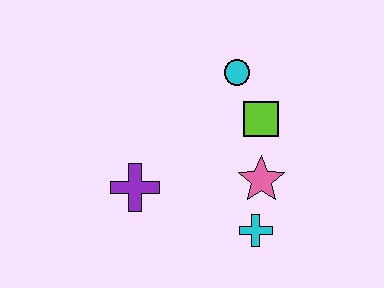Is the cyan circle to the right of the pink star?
No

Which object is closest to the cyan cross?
The pink star is closest to the cyan cross.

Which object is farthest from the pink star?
The purple cross is farthest from the pink star.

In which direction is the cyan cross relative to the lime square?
The cyan cross is below the lime square.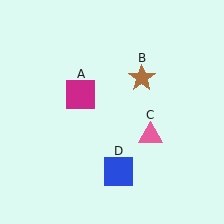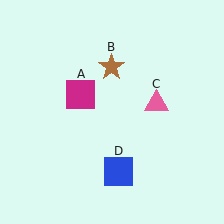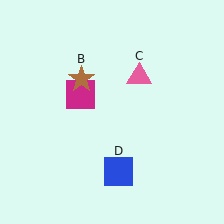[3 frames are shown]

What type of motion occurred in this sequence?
The brown star (object B), pink triangle (object C) rotated counterclockwise around the center of the scene.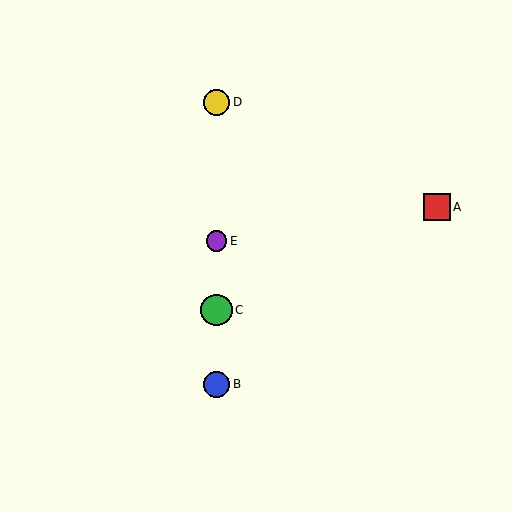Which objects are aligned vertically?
Objects B, C, D, E are aligned vertically.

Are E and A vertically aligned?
No, E is at x≈216 and A is at x≈437.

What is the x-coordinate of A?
Object A is at x≈437.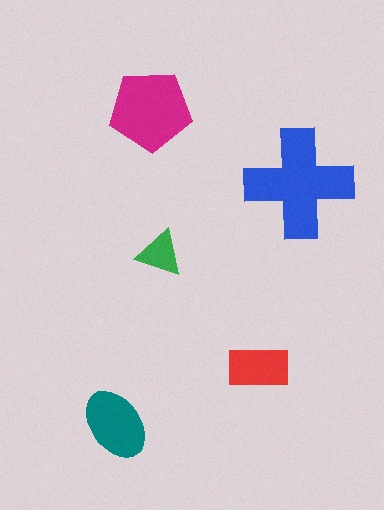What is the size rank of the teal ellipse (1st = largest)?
3rd.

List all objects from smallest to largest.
The green triangle, the red rectangle, the teal ellipse, the magenta pentagon, the blue cross.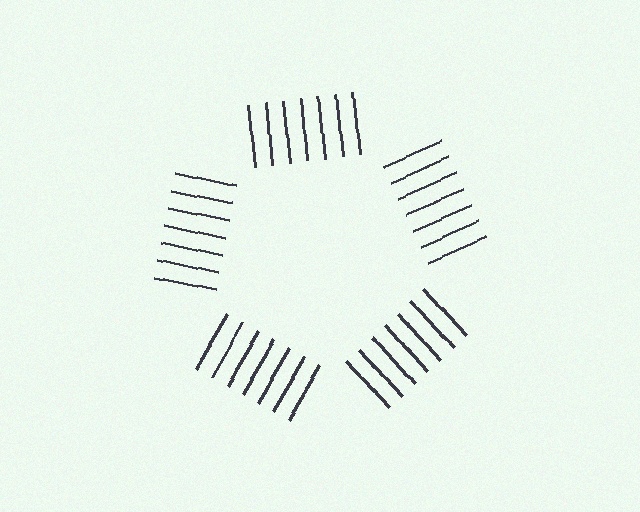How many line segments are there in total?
35 — 7 along each of the 5 edges.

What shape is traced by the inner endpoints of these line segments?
An illusory pentagon — the line segments terminate on its edges but no continuous stroke is drawn.